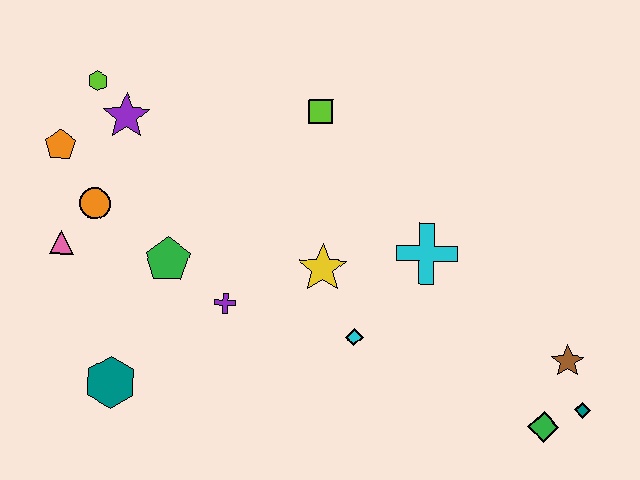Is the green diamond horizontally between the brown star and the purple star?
Yes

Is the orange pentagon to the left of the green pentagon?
Yes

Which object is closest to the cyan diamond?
The yellow star is closest to the cyan diamond.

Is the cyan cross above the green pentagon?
Yes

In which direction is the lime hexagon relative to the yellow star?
The lime hexagon is to the left of the yellow star.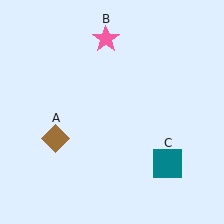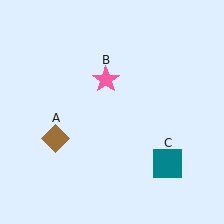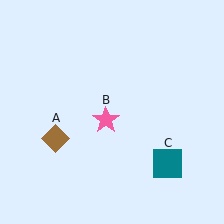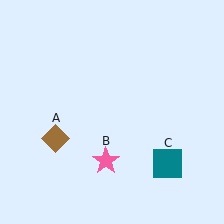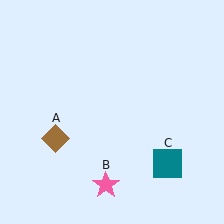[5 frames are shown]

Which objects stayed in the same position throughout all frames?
Brown diamond (object A) and teal square (object C) remained stationary.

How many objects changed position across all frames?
1 object changed position: pink star (object B).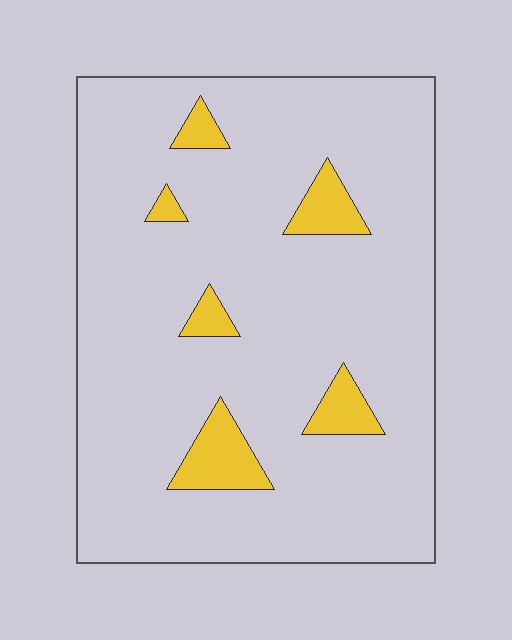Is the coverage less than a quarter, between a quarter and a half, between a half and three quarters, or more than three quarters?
Less than a quarter.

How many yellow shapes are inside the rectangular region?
6.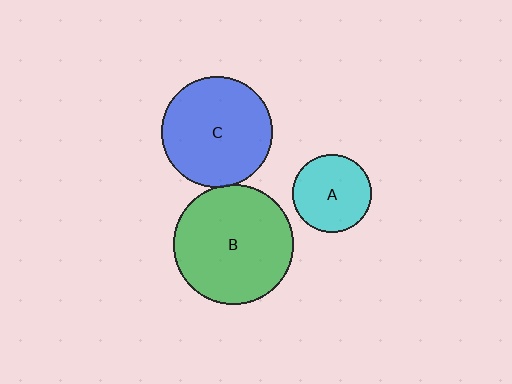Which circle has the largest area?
Circle B (green).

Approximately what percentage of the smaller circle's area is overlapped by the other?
Approximately 5%.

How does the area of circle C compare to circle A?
Approximately 2.0 times.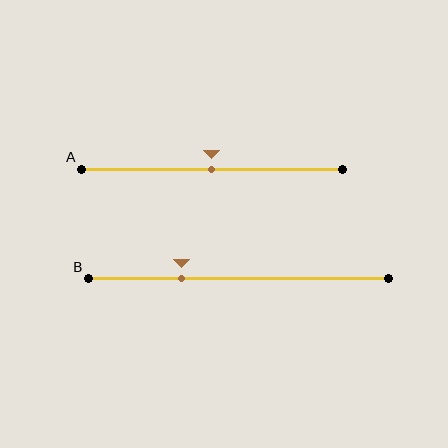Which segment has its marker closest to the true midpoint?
Segment A has its marker closest to the true midpoint.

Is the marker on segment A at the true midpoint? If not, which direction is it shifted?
Yes, the marker on segment A is at the true midpoint.